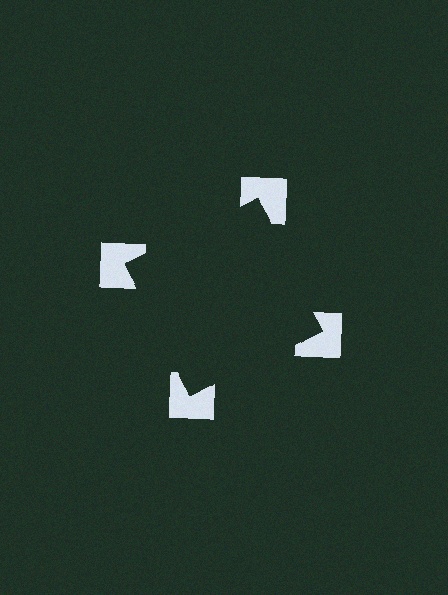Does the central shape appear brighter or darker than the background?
It typically appears slightly darker than the background, even though no actual brightness change is drawn.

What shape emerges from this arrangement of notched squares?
An illusory square — its edges are inferred from the aligned wedge cuts in the notched squares, not physically drawn.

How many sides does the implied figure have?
4 sides.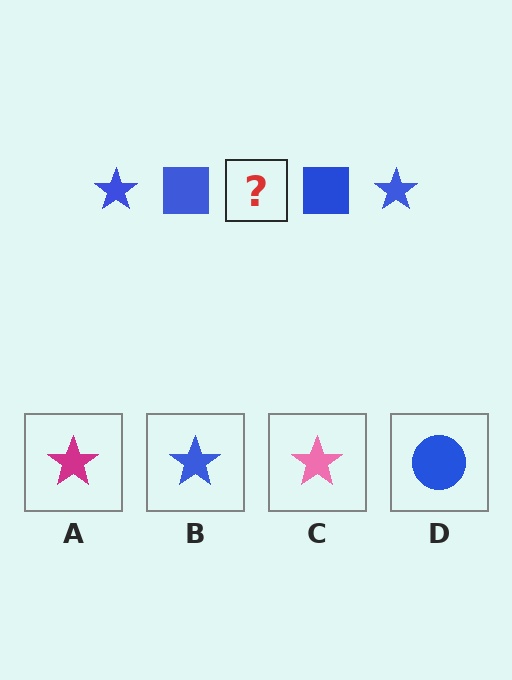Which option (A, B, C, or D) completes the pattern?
B.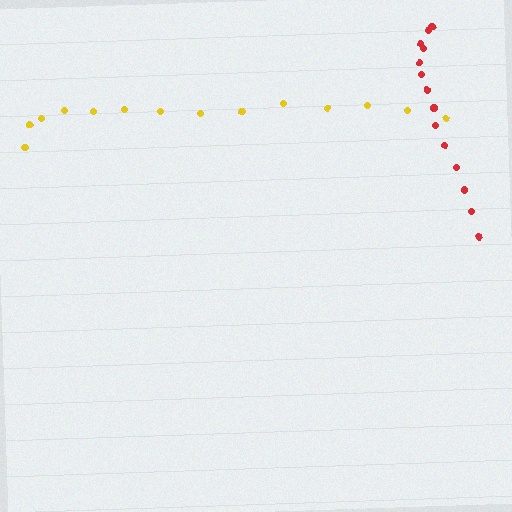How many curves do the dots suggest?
There are 2 distinct paths.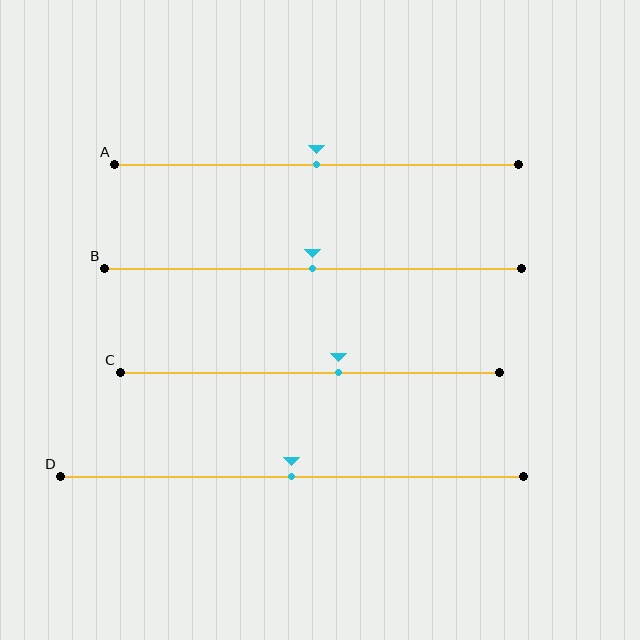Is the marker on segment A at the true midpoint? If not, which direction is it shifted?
Yes, the marker on segment A is at the true midpoint.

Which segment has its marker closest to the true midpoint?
Segment A has its marker closest to the true midpoint.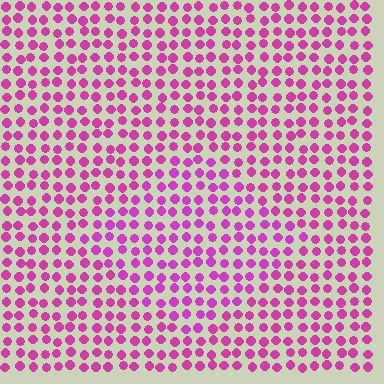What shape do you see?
I see a diamond.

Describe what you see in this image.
The image is filled with small magenta elements in a uniform arrangement. A diamond-shaped region is visible where the elements are tinted to a slightly different hue, forming a subtle color boundary.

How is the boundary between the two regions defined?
The boundary is defined purely by a slight shift in hue (about 13 degrees). Spacing, size, and orientation are identical on both sides.